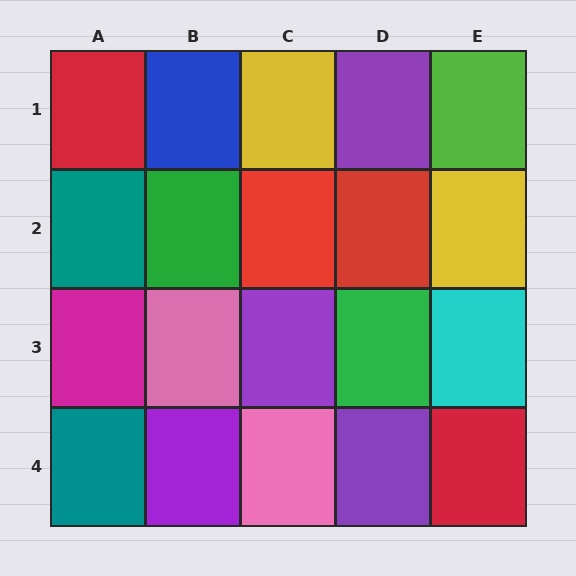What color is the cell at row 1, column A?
Red.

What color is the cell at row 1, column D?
Purple.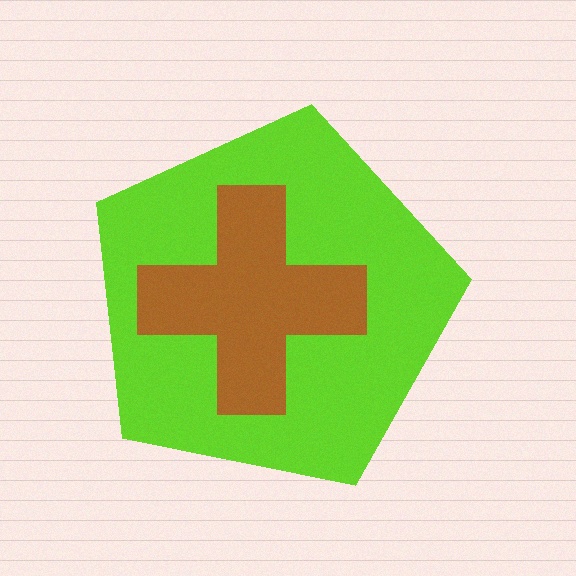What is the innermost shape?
The brown cross.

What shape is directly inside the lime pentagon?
The brown cross.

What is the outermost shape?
The lime pentagon.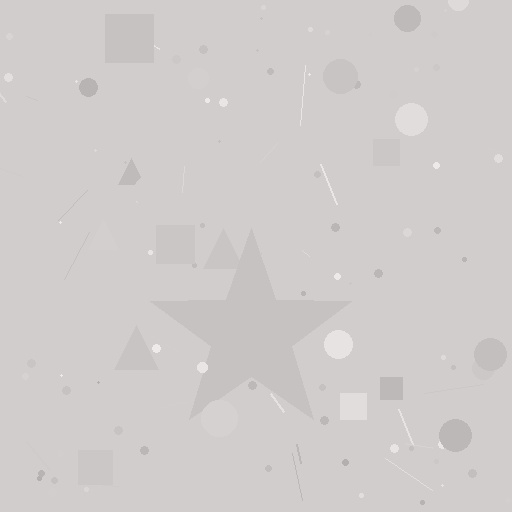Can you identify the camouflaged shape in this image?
The camouflaged shape is a star.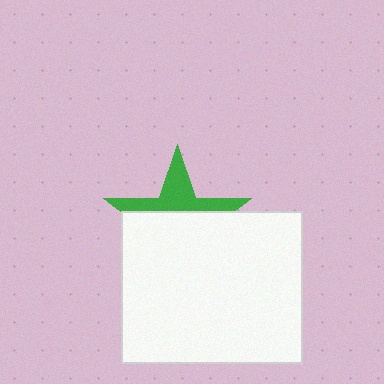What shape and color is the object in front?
The object in front is a white rectangle.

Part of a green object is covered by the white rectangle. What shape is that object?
It is a star.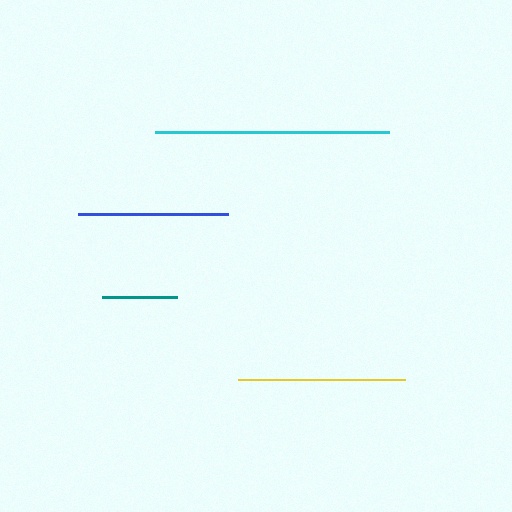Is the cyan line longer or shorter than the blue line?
The cyan line is longer than the blue line.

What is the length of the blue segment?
The blue segment is approximately 150 pixels long.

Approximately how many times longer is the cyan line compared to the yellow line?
The cyan line is approximately 1.4 times the length of the yellow line.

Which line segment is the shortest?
The teal line is the shortest at approximately 75 pixels.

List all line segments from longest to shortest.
From longest to shortest: cyan, yellow, blue, teal.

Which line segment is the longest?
The cyan line is the longest at approximately 234 pixels.